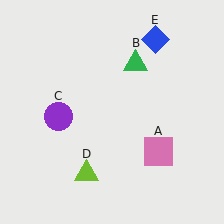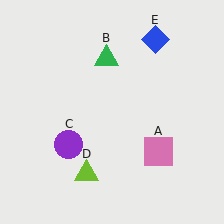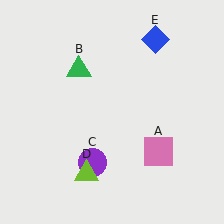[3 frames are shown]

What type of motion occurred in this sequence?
The green triangle (object B), purple circle (object C) rotated counterclockwise around the center of the scene.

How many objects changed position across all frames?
2 objects changed position: green triangle (object B), purple circle (object C).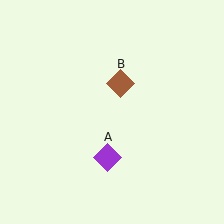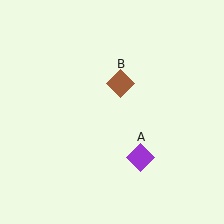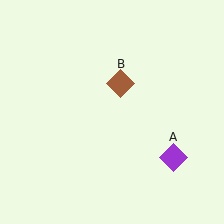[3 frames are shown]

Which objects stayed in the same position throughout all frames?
Brown diamond (object B) remained stationary.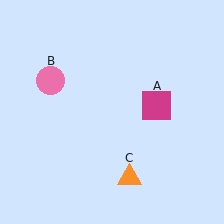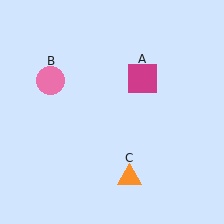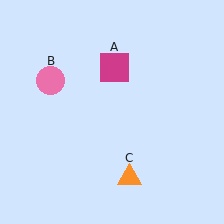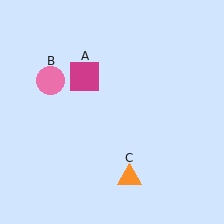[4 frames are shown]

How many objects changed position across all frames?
1 object changed position: magenta square (object A).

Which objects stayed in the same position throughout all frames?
Pink circle (object B) and orange triangle (object C) remained stationary.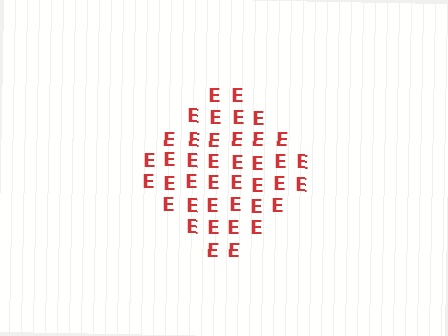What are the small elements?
The small elements are letter E's.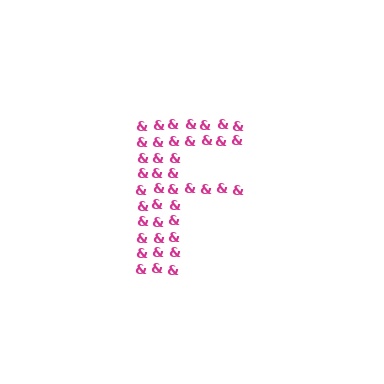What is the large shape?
The large shape is the letter F.